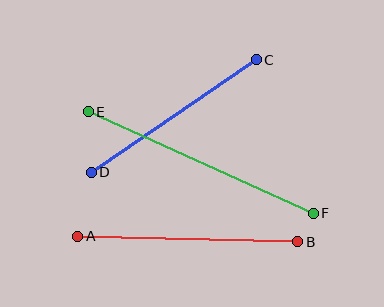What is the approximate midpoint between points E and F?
The midpoint is at approximately (201, 162) pixels.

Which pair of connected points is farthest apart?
Points E and F are farthest apart.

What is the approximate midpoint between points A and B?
The midpoint is at approximately (188, 239) pixels.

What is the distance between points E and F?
The distance is approximately 247 pixels.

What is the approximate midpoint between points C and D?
The midpoint is at approximately (174, 116) pixels.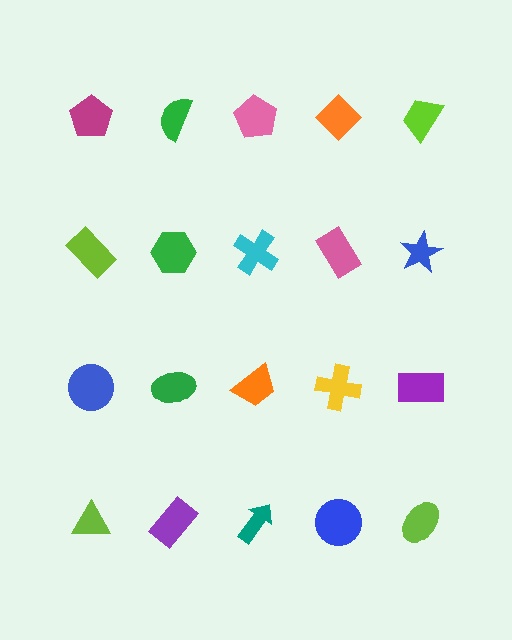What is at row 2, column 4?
A pink rectangle.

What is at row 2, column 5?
A blue star.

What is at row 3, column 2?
A green ellipse.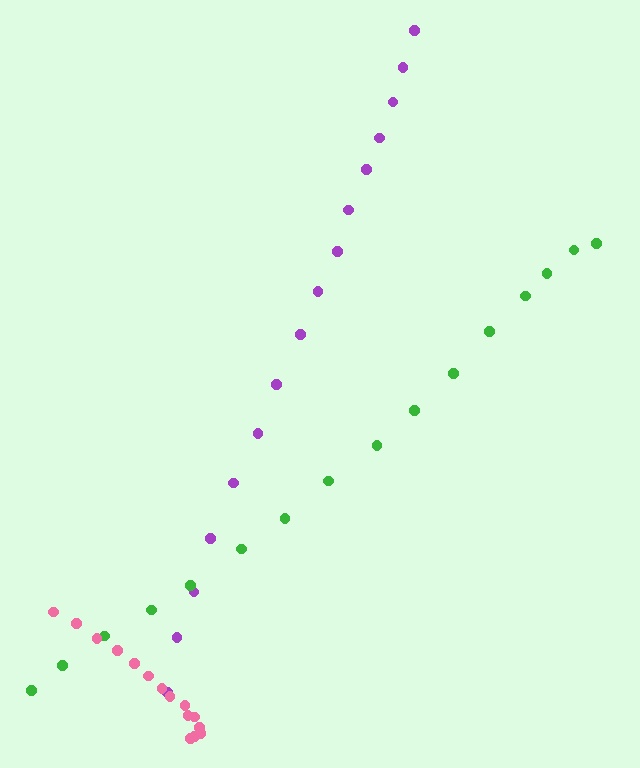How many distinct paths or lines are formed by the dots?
There are 3 distinct paths.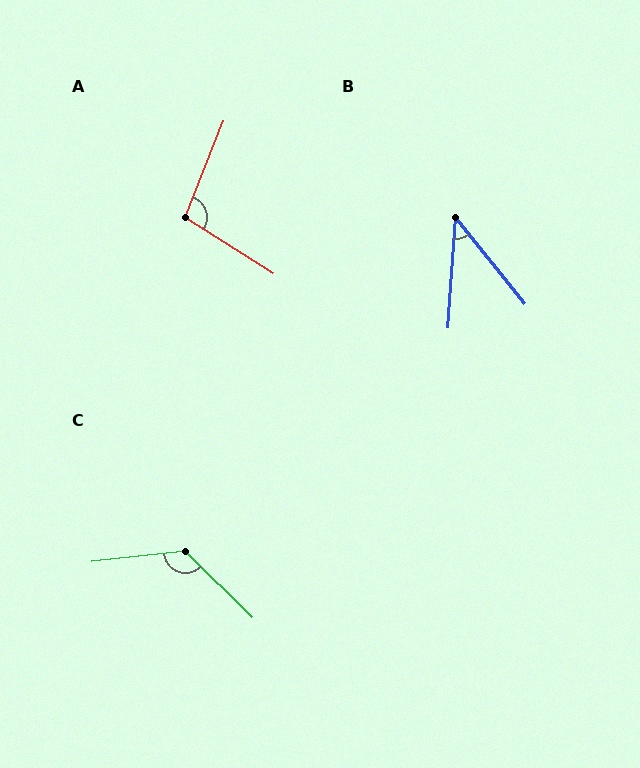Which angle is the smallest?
B, at approximately 43 degrees.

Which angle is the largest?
C, at approximately 129 degrees.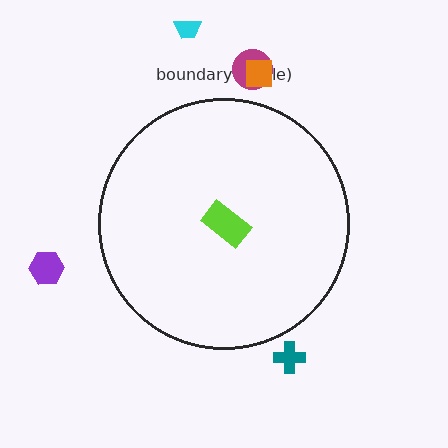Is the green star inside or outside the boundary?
Inside.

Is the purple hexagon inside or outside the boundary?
Outside.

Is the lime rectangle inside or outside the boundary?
Inside.